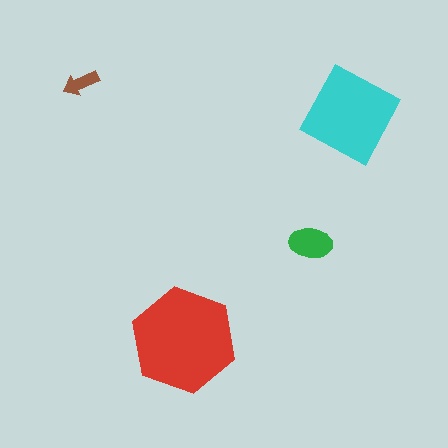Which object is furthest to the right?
The cyan diamond is rightmost.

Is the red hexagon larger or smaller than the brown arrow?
Larger.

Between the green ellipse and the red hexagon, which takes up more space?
The red hexagon.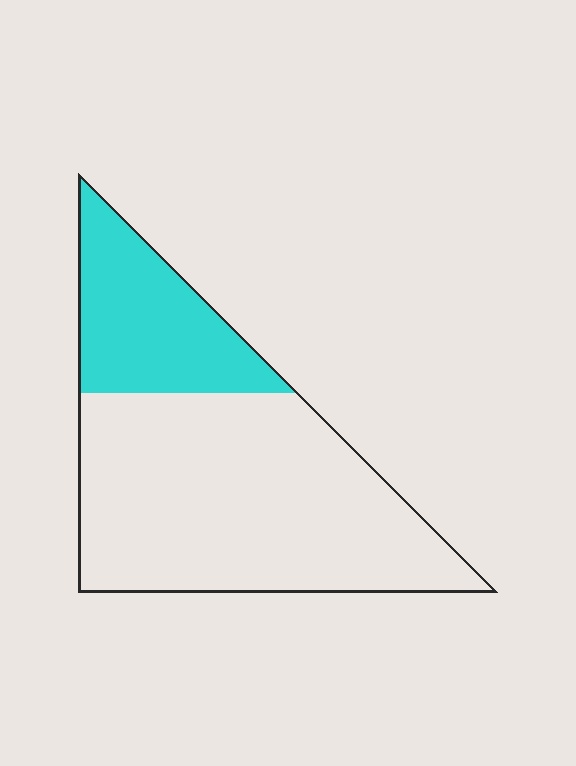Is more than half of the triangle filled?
No.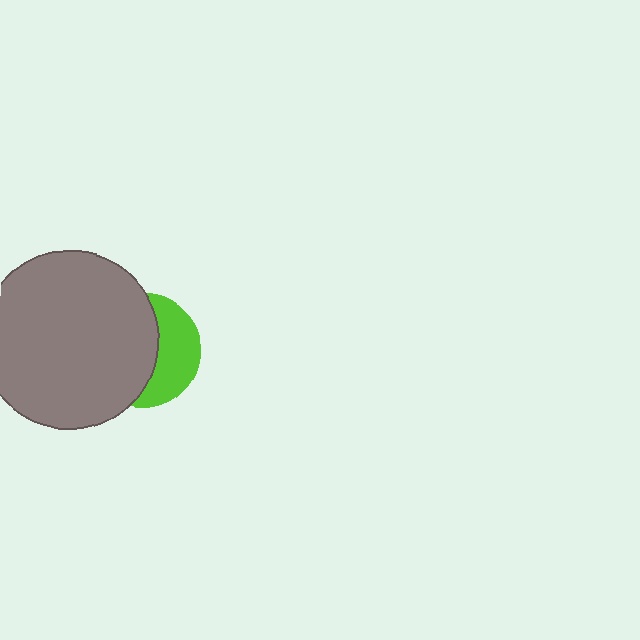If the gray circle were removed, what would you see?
You would see the complete lime circle.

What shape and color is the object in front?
The object in front is a gray circle.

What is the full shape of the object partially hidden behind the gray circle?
The partially hidden object is a lime circle.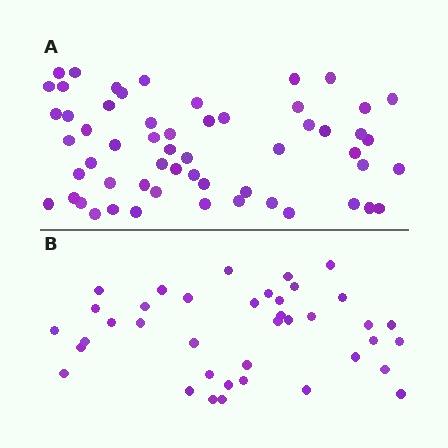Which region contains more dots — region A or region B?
Region A (the top region) has more dots.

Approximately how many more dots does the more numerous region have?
Region A has approximately 20 more dots than region B.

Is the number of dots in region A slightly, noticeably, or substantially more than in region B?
Region A has substantially more. The ratio is roughly 1.5 to 1.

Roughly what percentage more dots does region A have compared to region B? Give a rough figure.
About 45% more.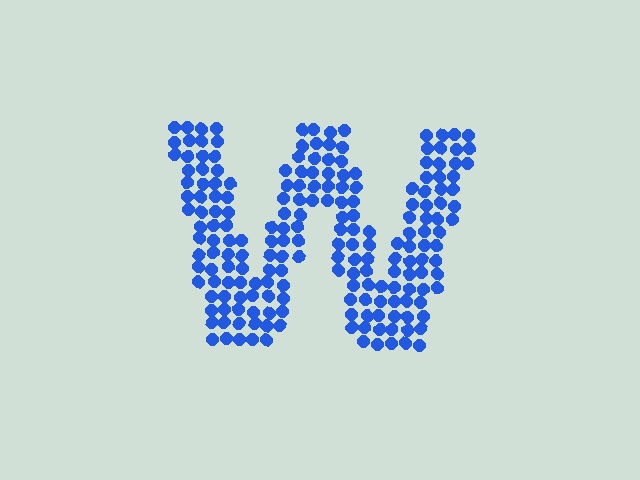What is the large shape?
The large shape is the letter W.